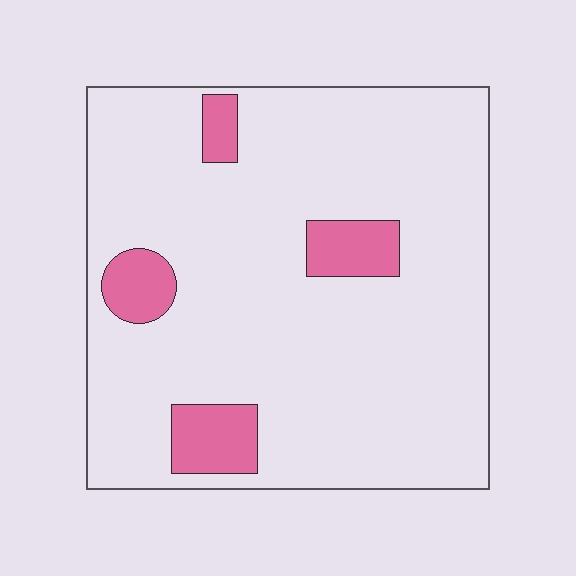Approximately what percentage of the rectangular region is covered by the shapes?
Approximately 10%.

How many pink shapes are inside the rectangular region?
4.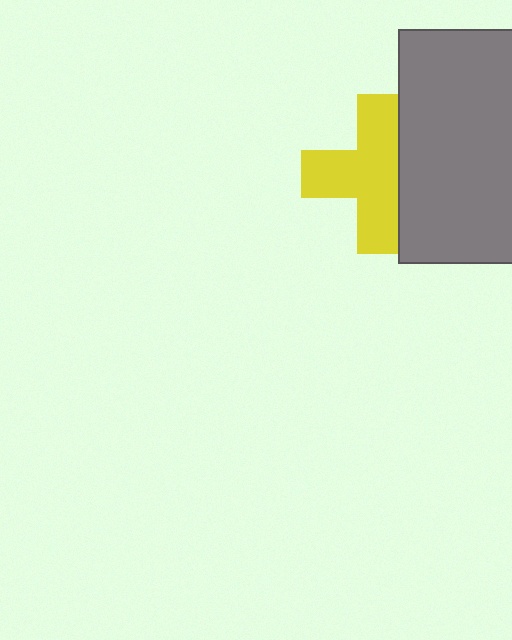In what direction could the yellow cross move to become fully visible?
The yellow cross could move left. That would shift it out from behind the gray rectangle entirely.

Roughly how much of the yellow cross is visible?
Most of it is visible (roughly 70%).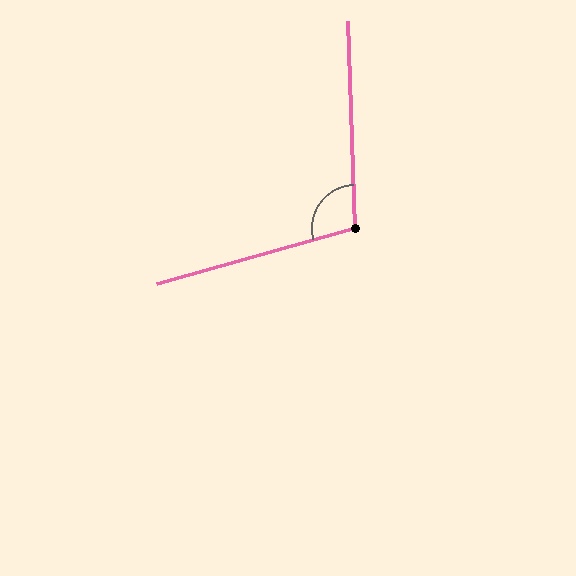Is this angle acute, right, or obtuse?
It is obtuse.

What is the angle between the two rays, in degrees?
Approximately 104 degrees.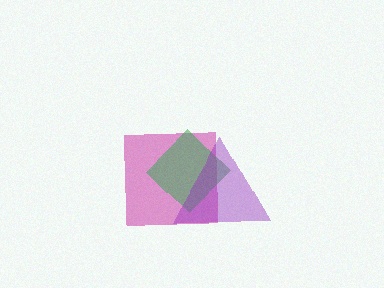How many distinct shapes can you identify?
There are 3 distinct shapes: a magenta square, a green diamond, a purple triangle.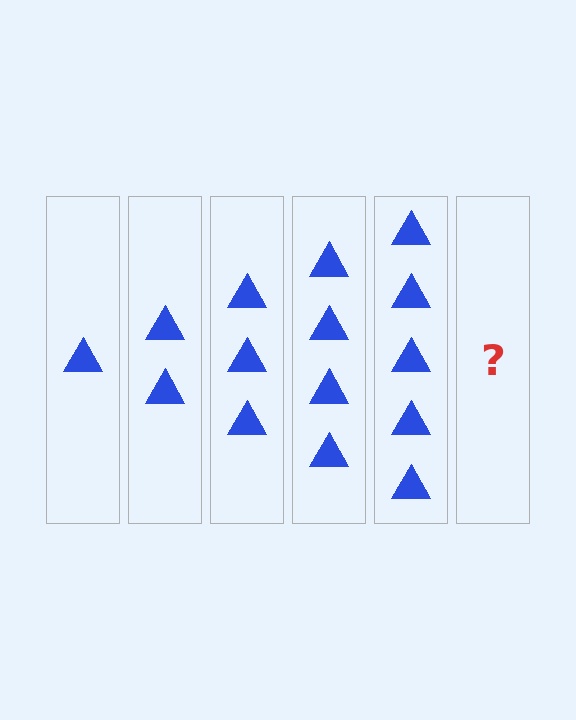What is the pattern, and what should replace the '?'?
The pattern is that each step adds one more triangle. The '?' should be 6 triangles.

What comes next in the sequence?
The next element should be 6 triangles.